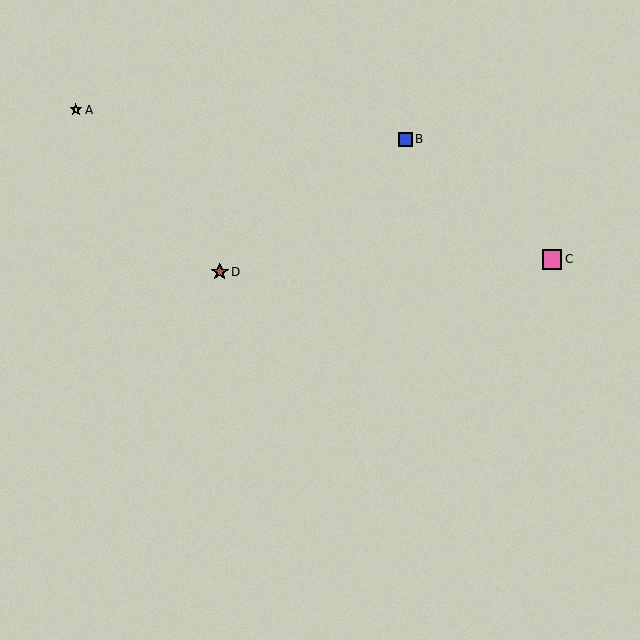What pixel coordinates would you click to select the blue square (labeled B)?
Click at (406, 139) to select the blue square B.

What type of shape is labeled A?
Shape A is a yellow star.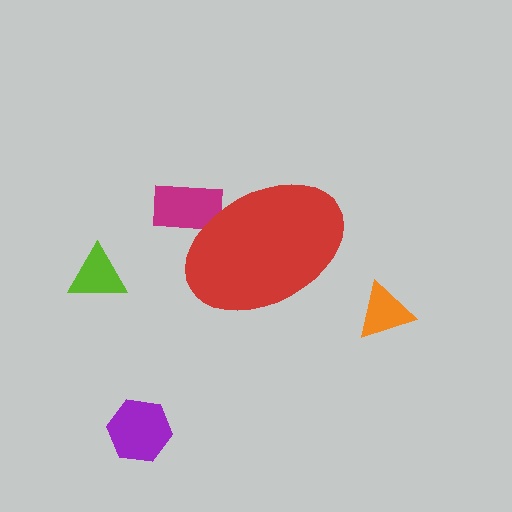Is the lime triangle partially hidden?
No, the lime triangle is fully visible.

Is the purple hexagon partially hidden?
No, the purple hexagon is fully visible.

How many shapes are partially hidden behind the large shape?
1 shape is partially hidden.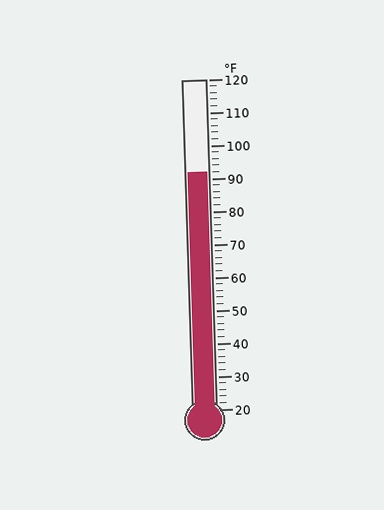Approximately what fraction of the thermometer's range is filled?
The thermometer is filled to approximately 70% of its range.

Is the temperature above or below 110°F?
The temperature is below 110°F.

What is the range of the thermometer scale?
The thermometer scale ranges from 20°F to 120°F.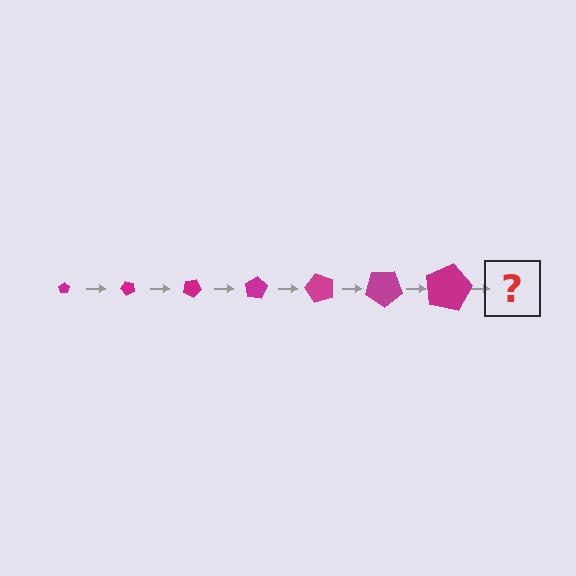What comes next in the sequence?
The next element should be a pentagon, larger than the previous one and rotated 350 degrees from the start.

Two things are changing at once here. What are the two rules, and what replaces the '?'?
The two rules are that the pentagon grows larger each step and it rotates 50 degrees each step. The '?' should be a pentagon, larger than the previous one and rotated 350 degrees from the start.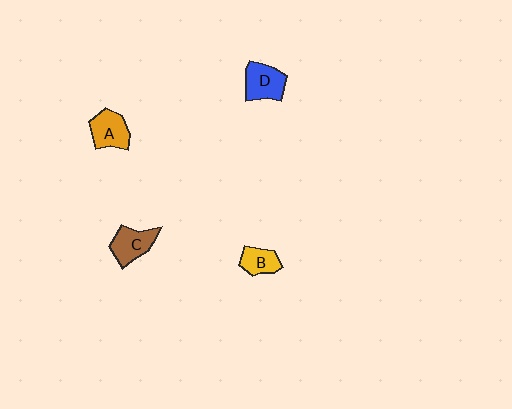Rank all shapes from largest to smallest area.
From largest to smallest: D (blue), C (brown), A (orange), B (yellow).